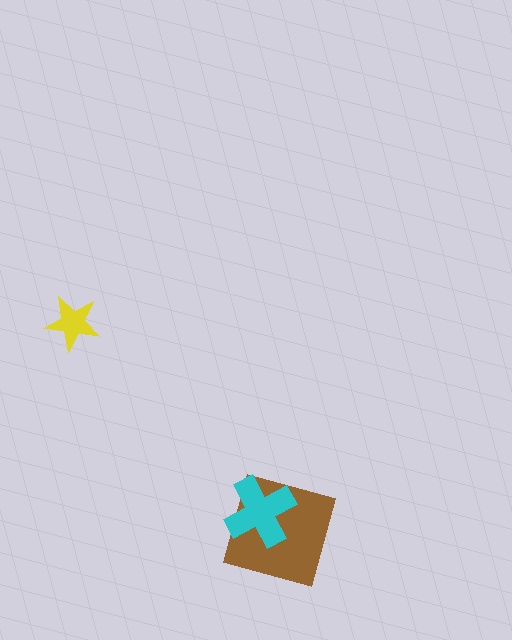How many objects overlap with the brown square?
1 object overlaps with the brown square.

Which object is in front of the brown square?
The cyan cross is in front of the brown square.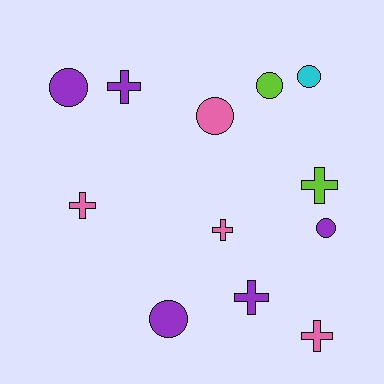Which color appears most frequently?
Purple, with 5 objects.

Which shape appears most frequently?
Cross, with 6 objects.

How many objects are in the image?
There are 12 objects.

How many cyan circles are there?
There is 1 cyan circle.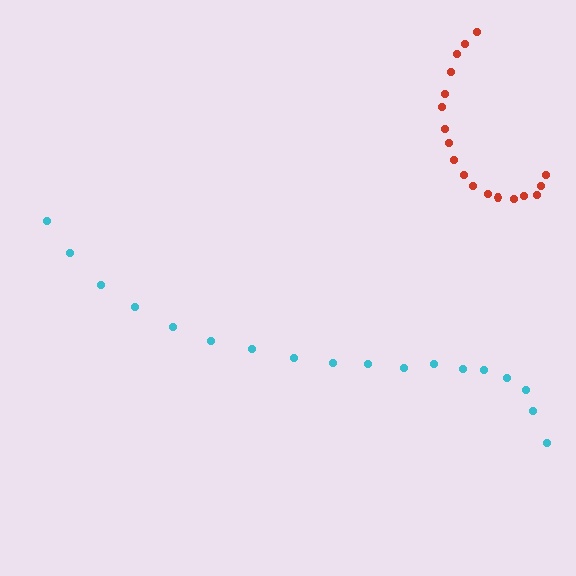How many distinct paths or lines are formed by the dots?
There are 2 distinct paths.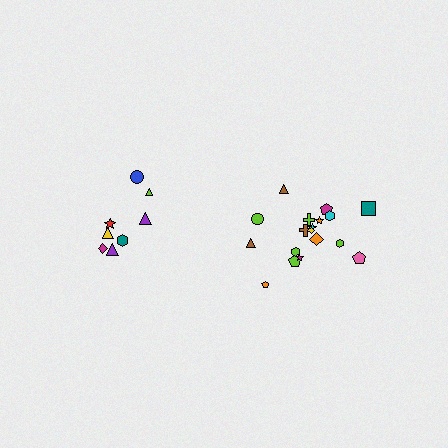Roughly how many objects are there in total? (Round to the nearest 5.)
Roughly 25 objects in total.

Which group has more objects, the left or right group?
The right group.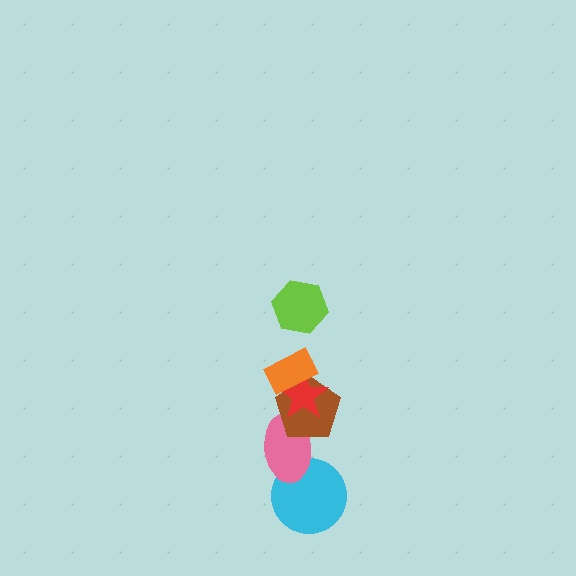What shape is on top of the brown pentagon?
The red star is on top of the brown pentagon.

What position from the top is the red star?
The red star is 3rd from the top.